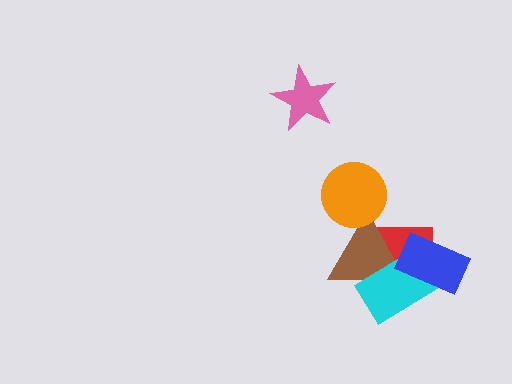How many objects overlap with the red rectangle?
3 objects overlap with the red rectangle.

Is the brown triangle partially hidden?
Yes, it is partially covered by another shape.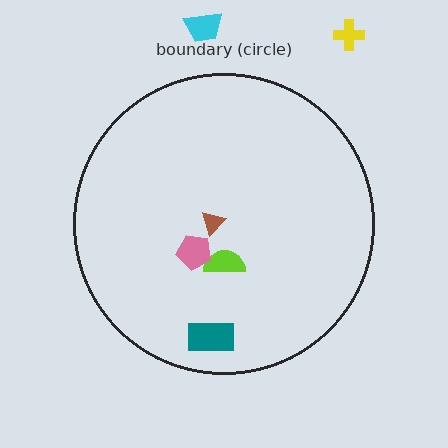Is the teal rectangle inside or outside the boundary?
Inside.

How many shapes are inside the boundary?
4 inside, 2 outside.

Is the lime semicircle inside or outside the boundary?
Inside.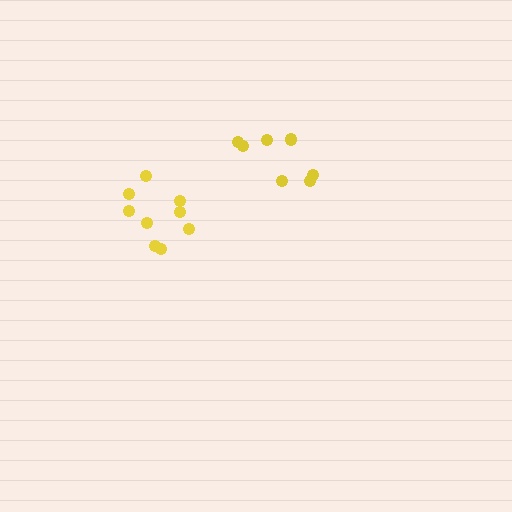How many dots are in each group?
Group 1: 7 dots, Group 2: 9 dots (16 total).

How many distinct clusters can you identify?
There are 2 distinct clusters.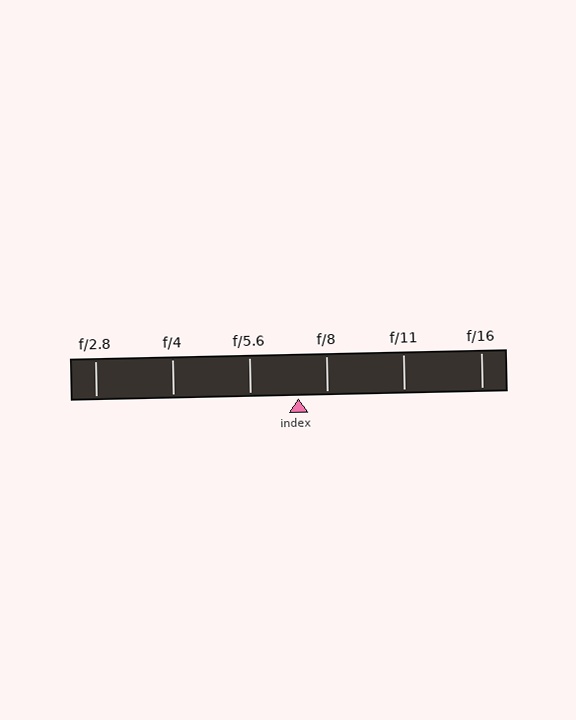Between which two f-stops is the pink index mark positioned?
The index mark is between f/5.6 and f/8.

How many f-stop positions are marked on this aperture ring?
There are 6 f-stop positions marked.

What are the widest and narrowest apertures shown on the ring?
The widest aperture shown is f/2.8 and the narrowest is f/16.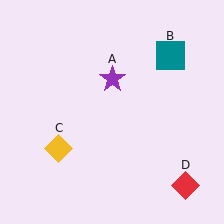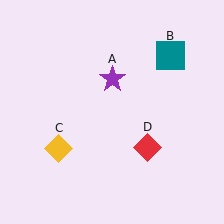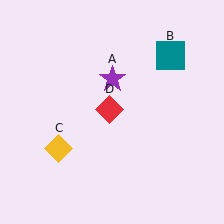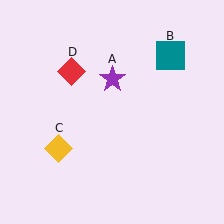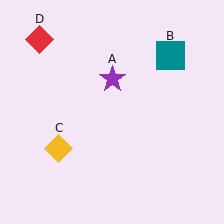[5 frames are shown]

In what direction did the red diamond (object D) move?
The red diamond (object D) moved up and to the left.